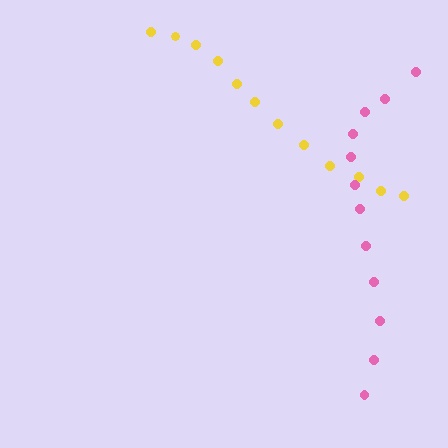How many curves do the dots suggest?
There are 2 distinct paths.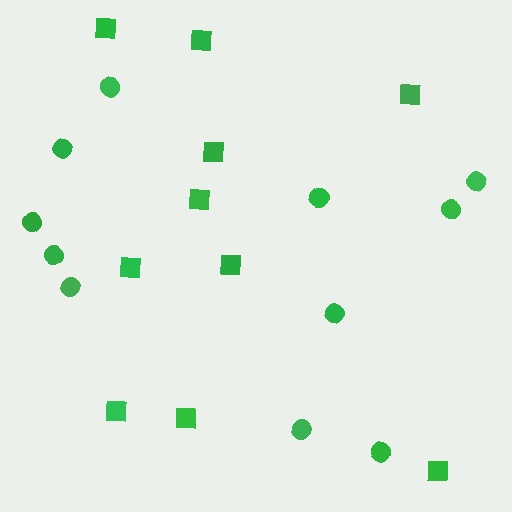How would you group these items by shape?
There are 2 groups: one group of circles (11) and one group of squares (10).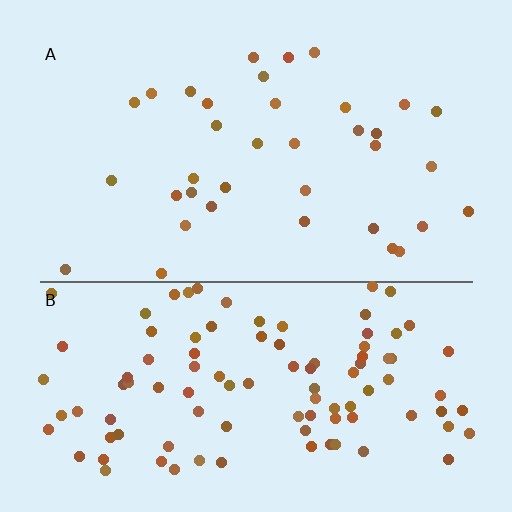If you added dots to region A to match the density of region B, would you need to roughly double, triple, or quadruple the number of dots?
Approximately triple.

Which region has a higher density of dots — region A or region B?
B (the bottom).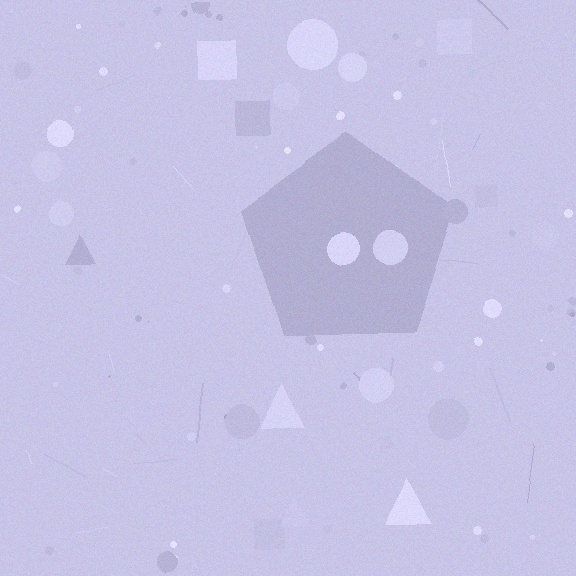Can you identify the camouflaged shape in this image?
The camouflaged shape is a pentagon.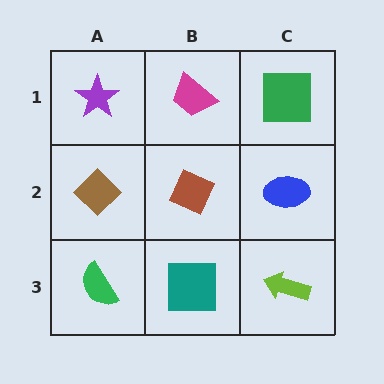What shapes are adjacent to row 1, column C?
A blue ellipse (row 2, column C), a magenta trapezoid (row 1, column B).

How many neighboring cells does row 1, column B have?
3.